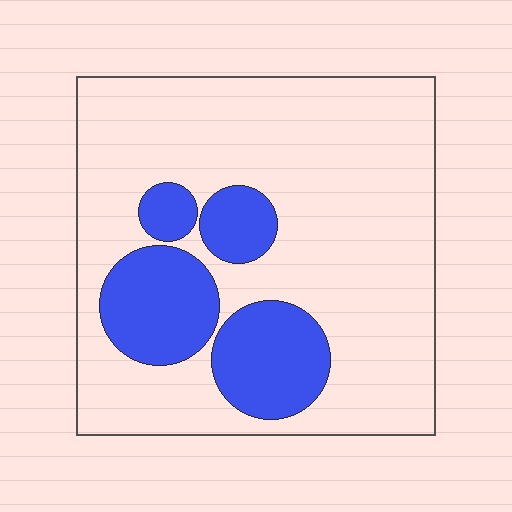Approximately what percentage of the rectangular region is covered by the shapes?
Approximately 25%.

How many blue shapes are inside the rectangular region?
4.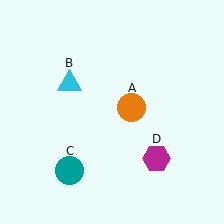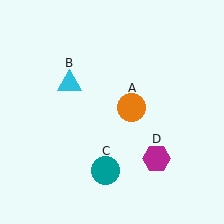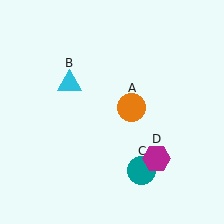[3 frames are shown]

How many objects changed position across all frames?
1 object changed position: teal circle (object C).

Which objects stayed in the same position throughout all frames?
Orange circle (object A) and cyan triangle (object B) and magenta hexagon (object D) remained stationary.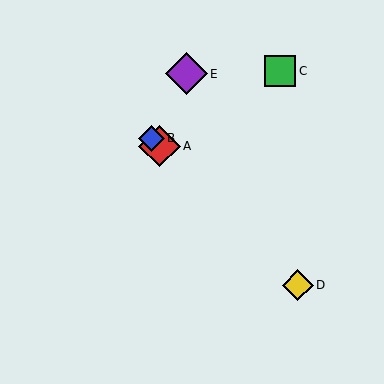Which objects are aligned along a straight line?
Objects A, B, D are aligned along a straight line.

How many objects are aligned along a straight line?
3 objects (A, B, D) are aligned along a straight line.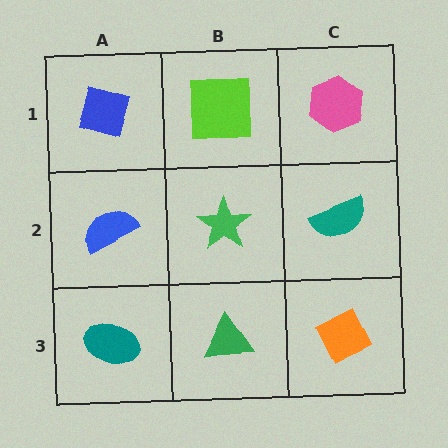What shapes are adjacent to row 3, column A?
A blue semicircle (row 2, column A), a green triangle (row 3, column B).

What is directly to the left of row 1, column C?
A lime square.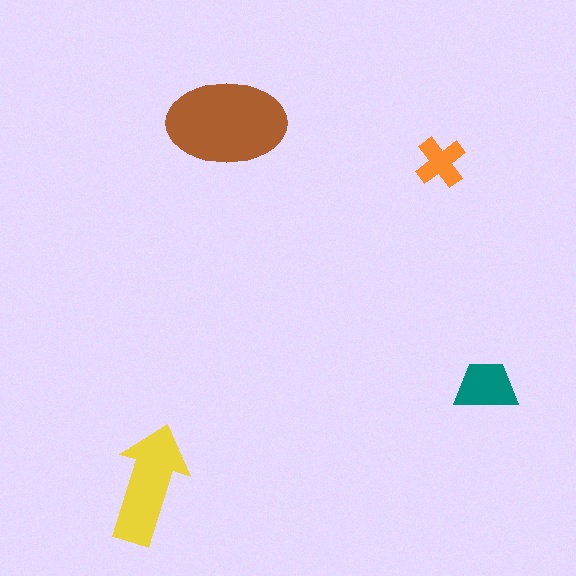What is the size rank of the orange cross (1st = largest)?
4th.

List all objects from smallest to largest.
The orange cross, the teal trapezoid, the yellow arrow, the brown ellipse.